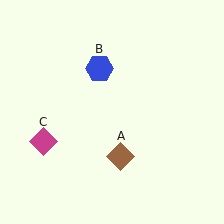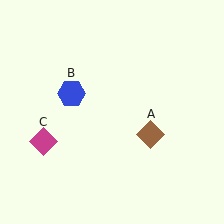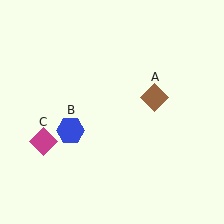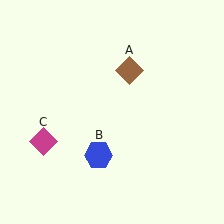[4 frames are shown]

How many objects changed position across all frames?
2 objects changed position: brown diamond (object A), blue hexagon (object B).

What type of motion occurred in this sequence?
The brown diamond (object A), blue hexagon (object B) rotated counterclockwise around the center of the scene.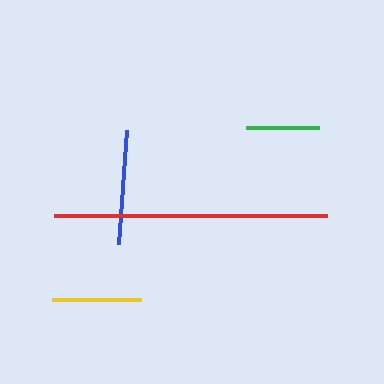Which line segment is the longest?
The red line is the longest at approximately 274 pixels.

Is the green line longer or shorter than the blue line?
The blue line is longer than the green line.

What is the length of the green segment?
The green segment is approximately 73 pixels long.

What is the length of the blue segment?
The blue segment is approximately 114 pixels long.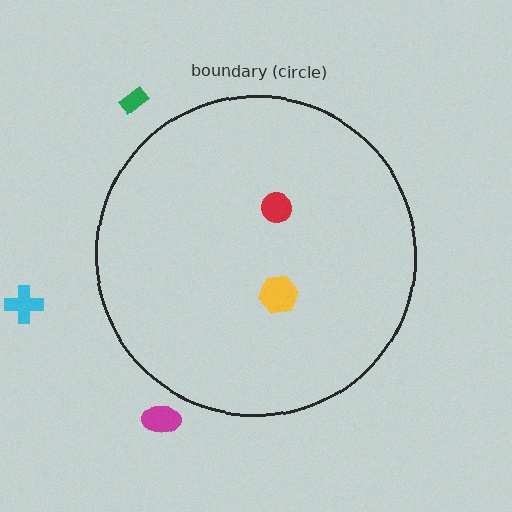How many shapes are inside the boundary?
2 inside, 3 outside.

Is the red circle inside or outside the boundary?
Inside.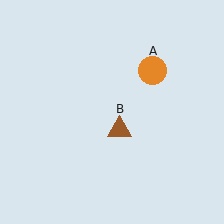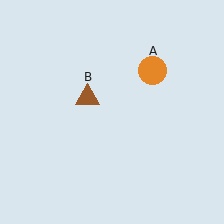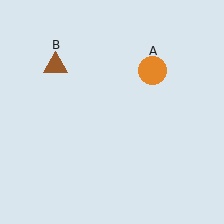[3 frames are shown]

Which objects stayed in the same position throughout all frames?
Orange circle (object A) remained stationary.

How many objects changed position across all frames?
1 object changed position: brown triangle (object B).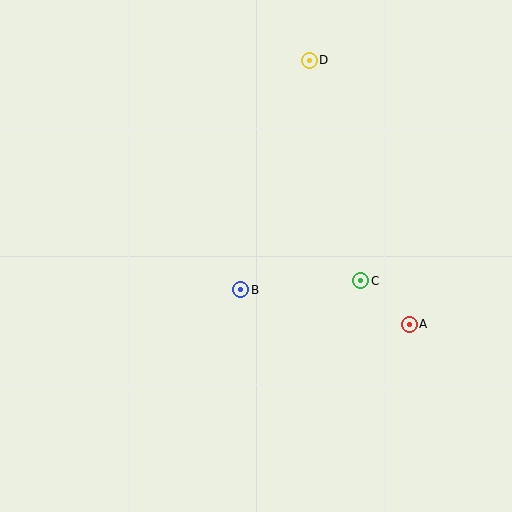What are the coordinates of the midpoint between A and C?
The midpoint between A and C is at (385, 302).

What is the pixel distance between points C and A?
The distance between C and A is 65 pixels.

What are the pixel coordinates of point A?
Point A is at (409, 324).